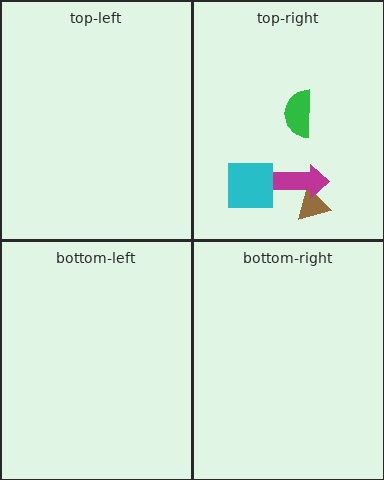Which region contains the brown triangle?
The top-right region.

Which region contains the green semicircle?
The top-right region.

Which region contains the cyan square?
The top-right region.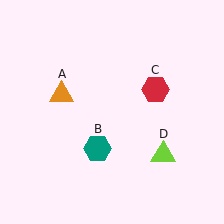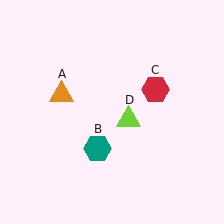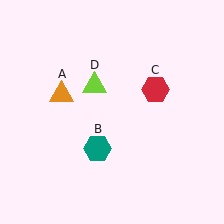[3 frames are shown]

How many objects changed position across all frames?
1 object changed position: lime triangle (object D).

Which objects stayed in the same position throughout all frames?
Orange triangle (object A) and teal hexagon (object B) and red hexagon (object C) remained stationary.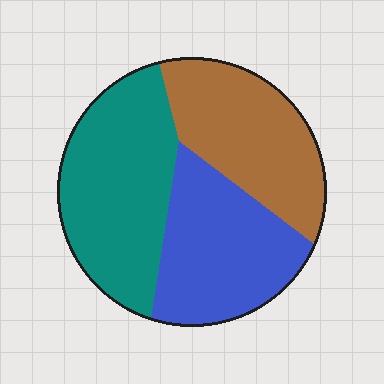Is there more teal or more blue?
Teal.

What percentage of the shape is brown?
Brown takes up between a quarter and a half of the shape.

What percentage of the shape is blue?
Blue covers about 30% of the shape.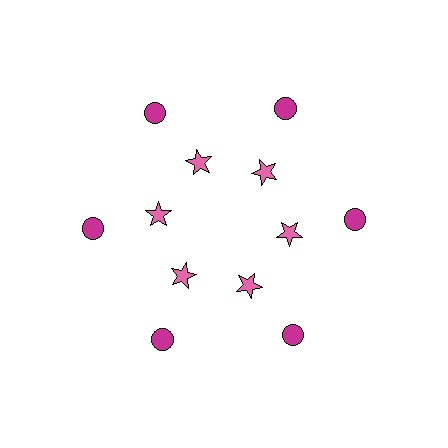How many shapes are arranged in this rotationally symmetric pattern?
There are 12 shapes, arranged in 6 groups of 2.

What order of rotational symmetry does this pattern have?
This pattern has 6-fold rotational symmetry.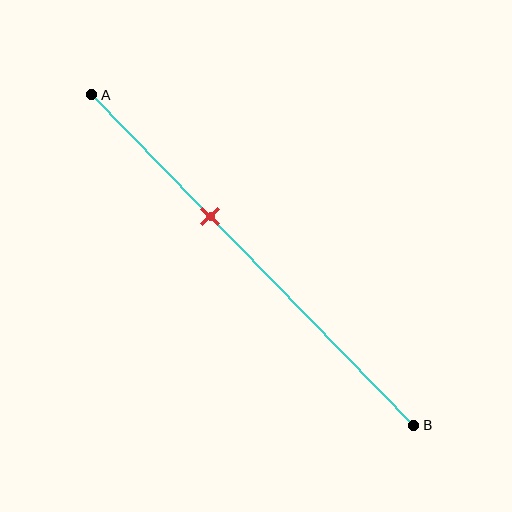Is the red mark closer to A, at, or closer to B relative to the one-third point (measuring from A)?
The red mark is closer to point B than the one-third point of segment AB.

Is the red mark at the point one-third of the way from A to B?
No, the mark is at about 35% from A, not at the 33% one-third point.